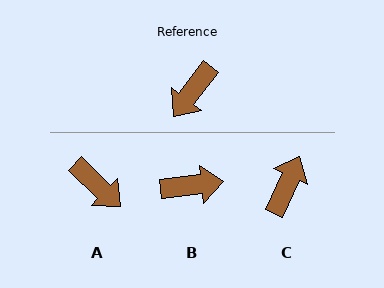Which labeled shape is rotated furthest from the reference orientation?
C, about 168 degrees away.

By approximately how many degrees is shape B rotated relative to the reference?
Approximately 133 degrees counter-clockwise.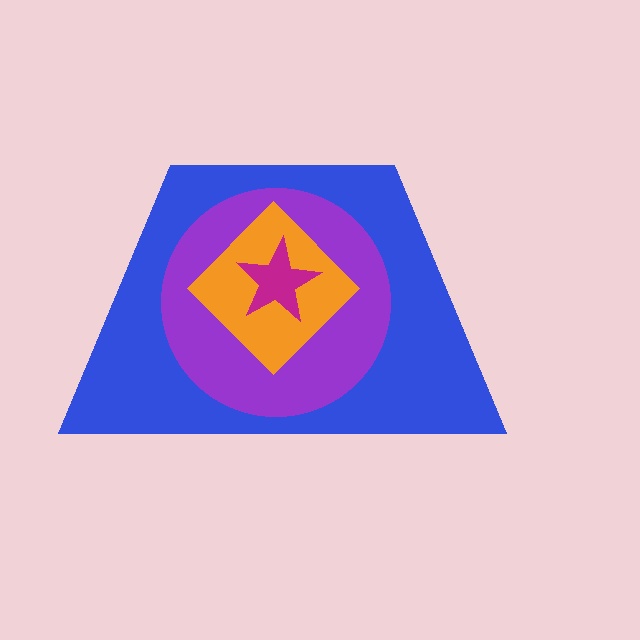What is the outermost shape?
The blue trapezoid.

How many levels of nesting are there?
4.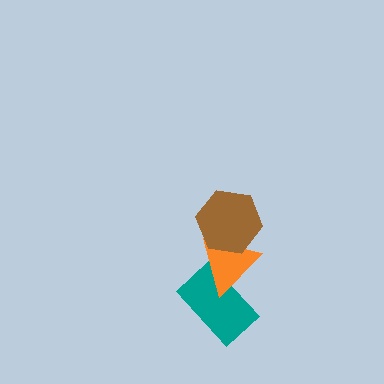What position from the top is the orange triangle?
The orange triangle is 2nd from the top.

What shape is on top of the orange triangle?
The brown hexagon is on top of the orange triangle.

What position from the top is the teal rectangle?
The teal rectangle is 3rd from the top.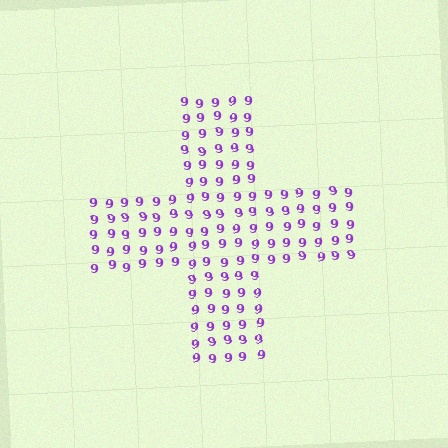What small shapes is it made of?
It is made of small digit 9's.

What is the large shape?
The large shape is a cross.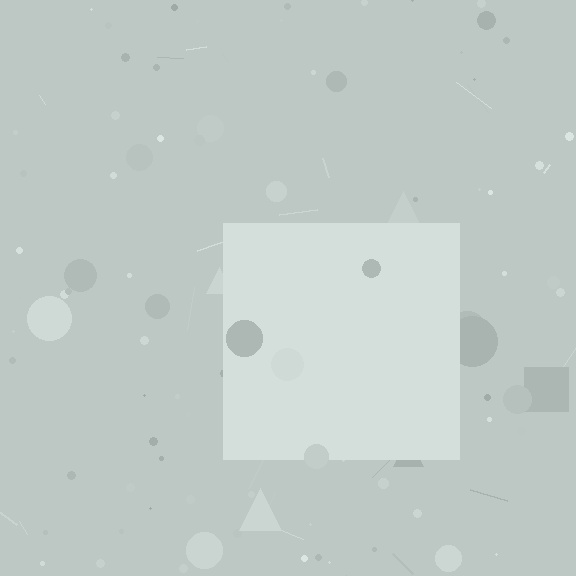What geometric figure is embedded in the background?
A square is embedded in the background.